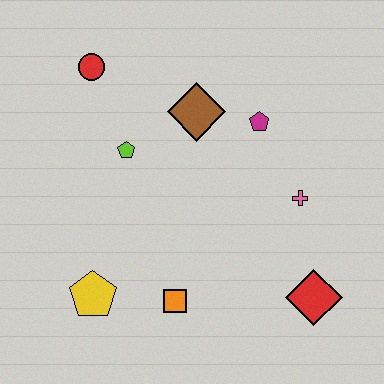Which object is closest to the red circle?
The lime pentagon is closest to the red circle.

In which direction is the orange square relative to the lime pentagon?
The orange square is below the lime pentagon.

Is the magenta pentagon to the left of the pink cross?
Yes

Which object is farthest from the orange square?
The red circle is farthest from the orange square.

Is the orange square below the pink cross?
Yes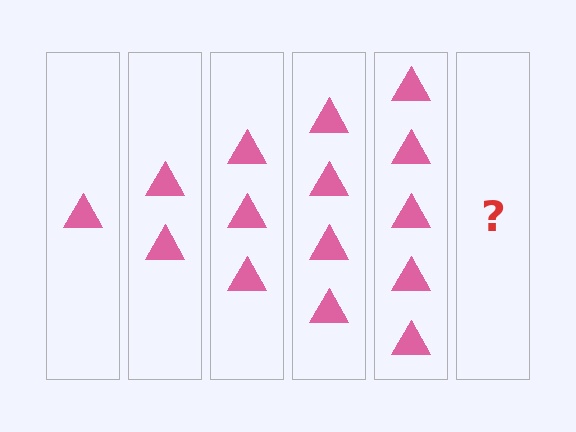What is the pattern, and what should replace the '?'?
The pattern is that each step adds one more triangle. The '?' should be 6 triangles.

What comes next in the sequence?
The next element should be 6 triangles.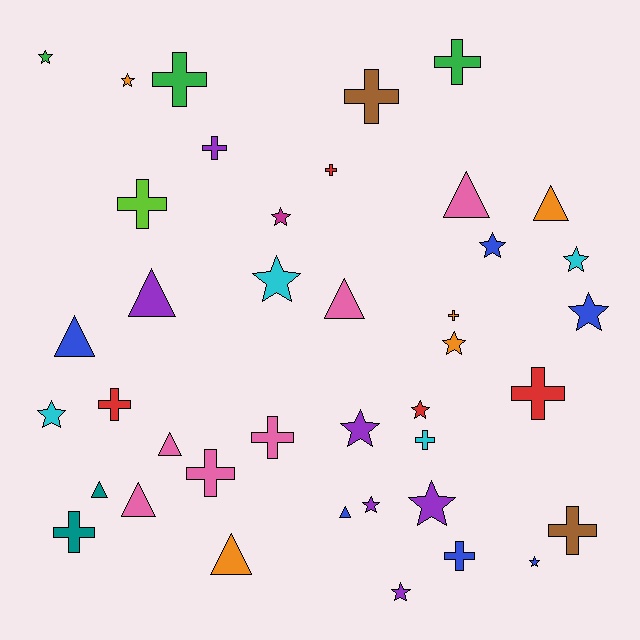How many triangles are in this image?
There are 10 triangles.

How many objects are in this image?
There are 40 objects.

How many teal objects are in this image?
There are 2 teal objects.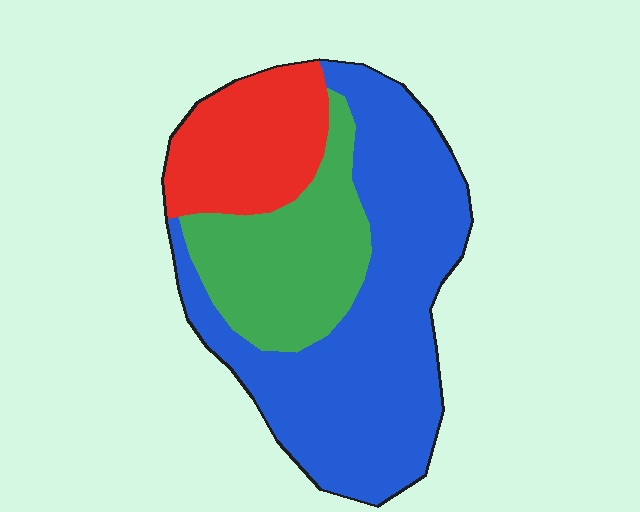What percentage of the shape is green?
Green takes up about one quarter (1/4) of the shape.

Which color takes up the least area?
Red, at roughly 20%.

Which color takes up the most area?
Blue, at roughly 55%.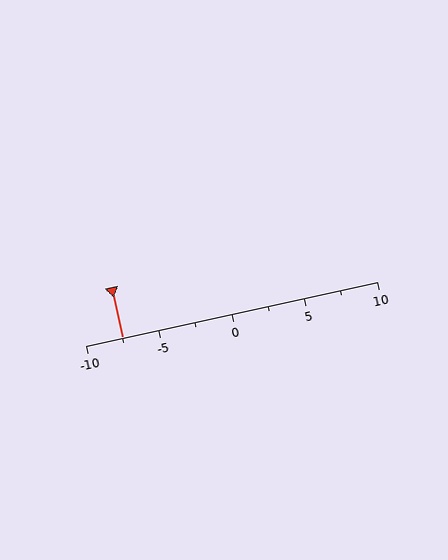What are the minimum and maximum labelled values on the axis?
The axis runs from -10 to 10.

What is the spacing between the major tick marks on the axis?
The major ticks are spaced 5 apart.